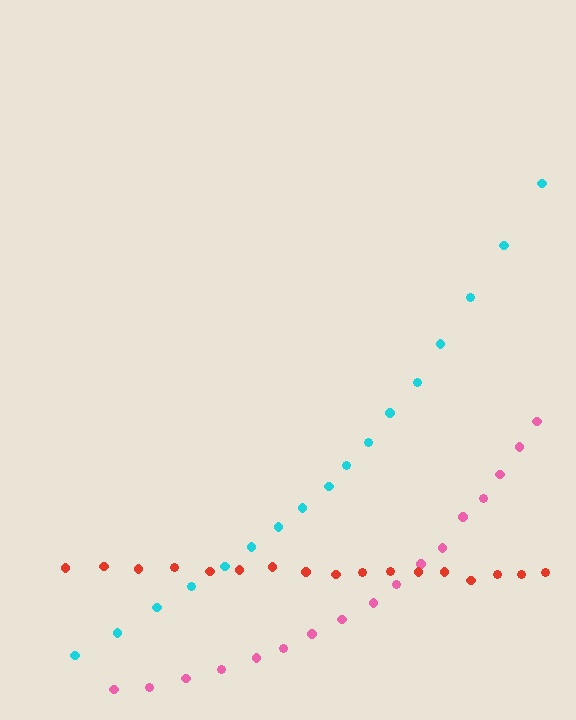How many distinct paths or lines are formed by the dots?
There are 3 distinct paths.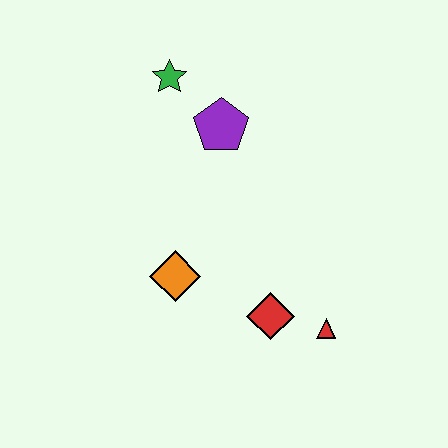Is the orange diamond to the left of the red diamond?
Yes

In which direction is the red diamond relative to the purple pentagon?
The red diamond is below the purple pentagon.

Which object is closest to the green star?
The purple pentagon is closest to the green star.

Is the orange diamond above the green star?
No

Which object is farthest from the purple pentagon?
The red triangle is farthest from the purple pentagon.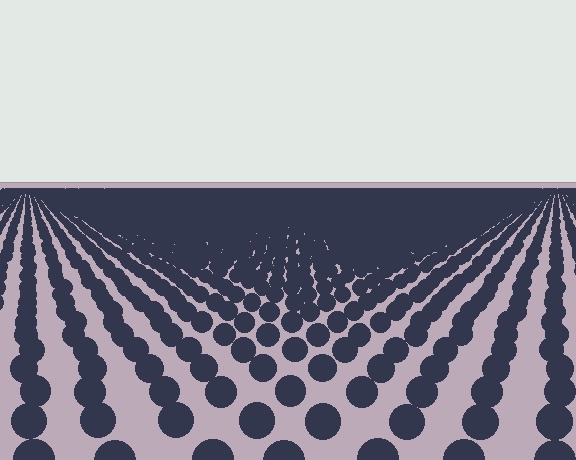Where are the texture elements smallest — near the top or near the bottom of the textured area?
Near the top.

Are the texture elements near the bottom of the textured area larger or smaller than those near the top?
Larger. Near the bottom, elements are closer to the viewer and appear at a bigger on-screen size.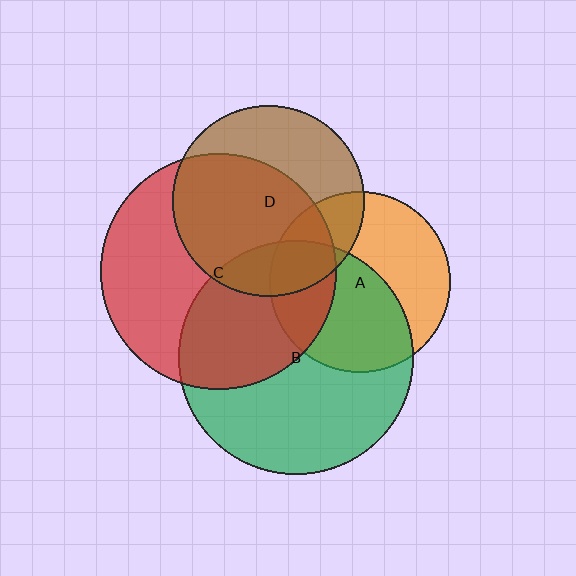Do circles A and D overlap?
Yes.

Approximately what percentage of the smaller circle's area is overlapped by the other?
Approximately 25%.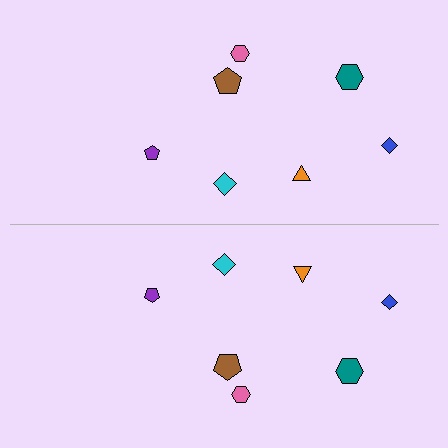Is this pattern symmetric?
Yes, this pattern has bilateral (reflection) symmetry.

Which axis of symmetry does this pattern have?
The pattern has a horizontal axis of symmetry running through the center of the image.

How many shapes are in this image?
There are 14 shapes in this image.